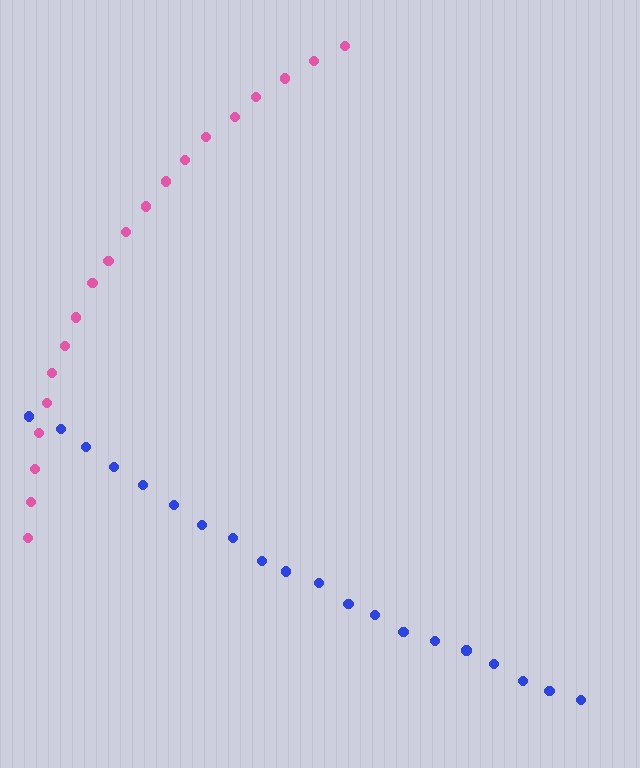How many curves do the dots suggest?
There are 2 distinct paths.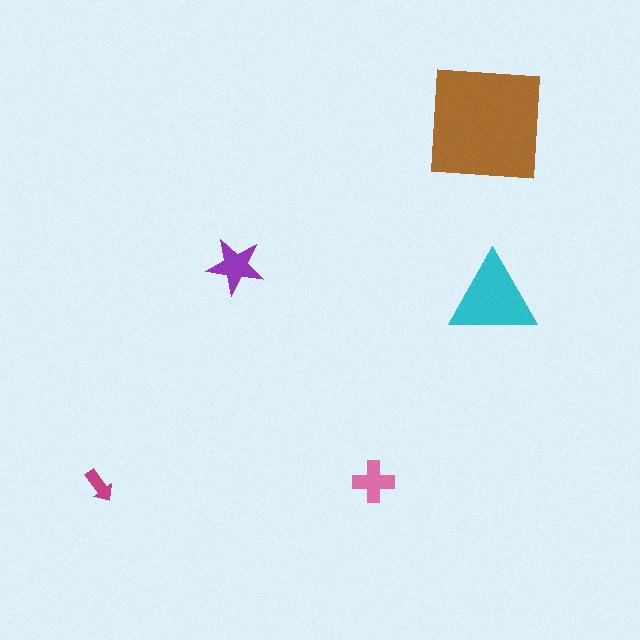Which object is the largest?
The brown square.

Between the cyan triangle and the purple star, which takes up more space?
The cyan triangle.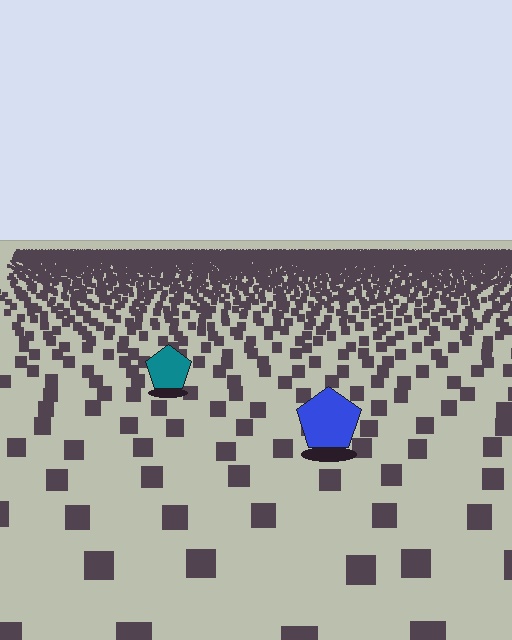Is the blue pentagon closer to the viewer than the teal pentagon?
Yes. The blue pentagon is closer — you can tell from the texture gradient: the ground texture is coarser near it.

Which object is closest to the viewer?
The blue pentagon is closest. The texture marks near it are larger and more spread out.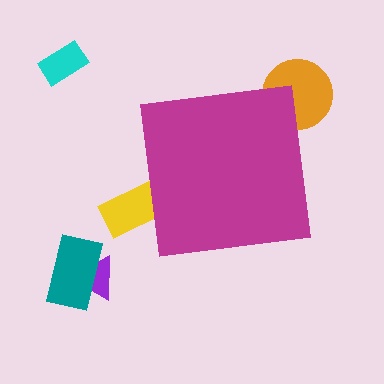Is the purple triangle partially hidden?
No, the purple triangle is fully visible.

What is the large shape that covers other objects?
A magenta square.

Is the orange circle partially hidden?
Yes, the orange circle is partially hidden behind the magenta square.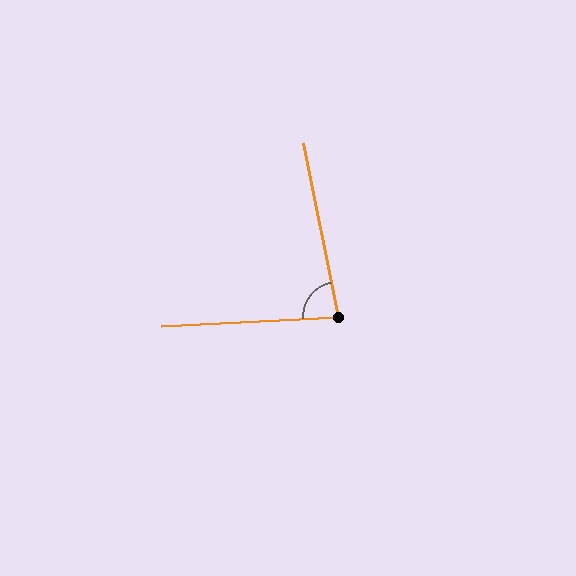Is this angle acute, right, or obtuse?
It is acute.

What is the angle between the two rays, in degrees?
Approximately 81 degrees.